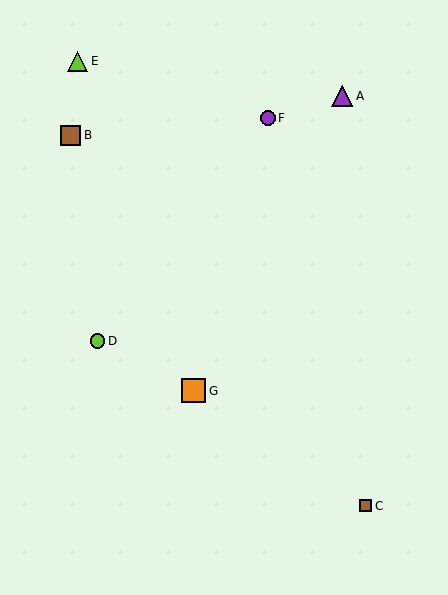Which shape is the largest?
The orange square (labeled G) is the largest.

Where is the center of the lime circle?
The center of the lime circle is at (97, 341).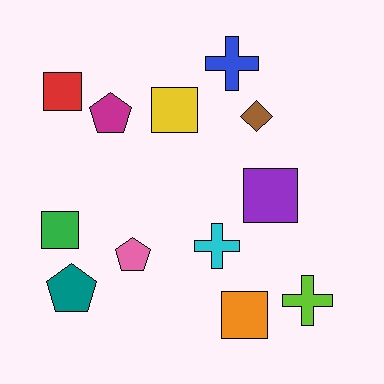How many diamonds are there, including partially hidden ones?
There is 1 diamond.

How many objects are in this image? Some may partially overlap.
There are 12 objects.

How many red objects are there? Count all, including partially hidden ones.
There is 1 red object.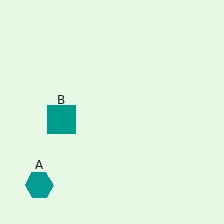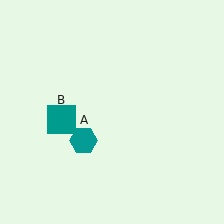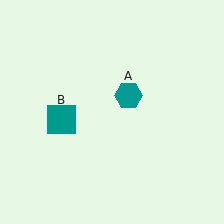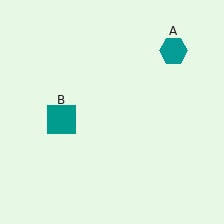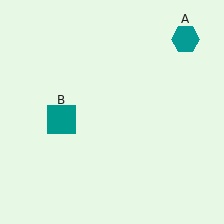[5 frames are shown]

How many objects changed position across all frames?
1 object changed position: teal hexagon (object A).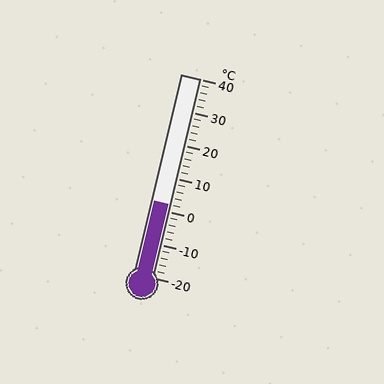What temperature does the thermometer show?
The thermometer shows approximately 2°C.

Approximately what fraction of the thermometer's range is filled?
The thermometer is filled to approximately 35% of its range.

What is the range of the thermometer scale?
The thermometer scale ranges from -20°C to 40°C.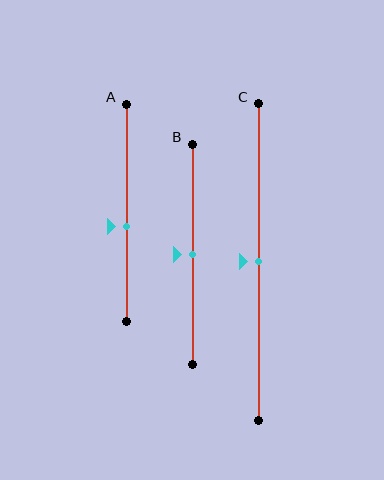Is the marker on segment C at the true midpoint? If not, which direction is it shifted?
Yes, the marker on segment C is at the true midpoint.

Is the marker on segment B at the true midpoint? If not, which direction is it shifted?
Yes, the marker on segment B is at the true midpoint.